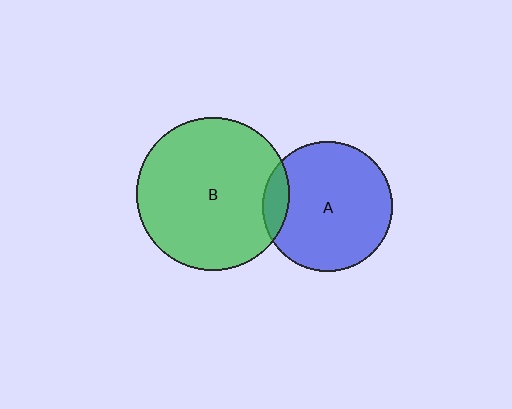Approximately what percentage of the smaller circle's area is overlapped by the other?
Approximately 10%.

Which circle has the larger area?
Circle B (green).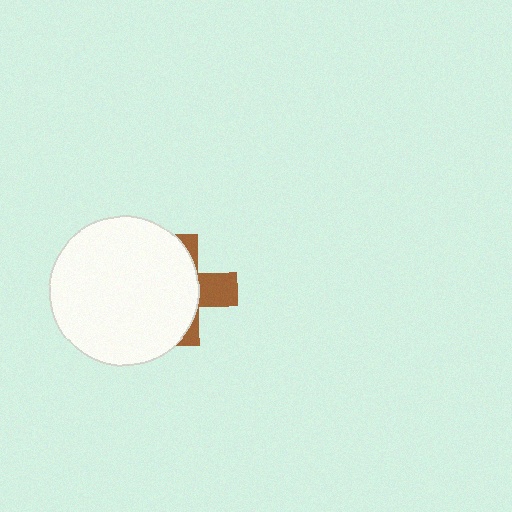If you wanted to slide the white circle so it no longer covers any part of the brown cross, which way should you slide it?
Slide it left — that is the most direct way to separate the two shapes.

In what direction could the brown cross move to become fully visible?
The brown cross could move right. That would shift it out from behind the white circle entirely.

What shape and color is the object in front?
The object in front is a white circle.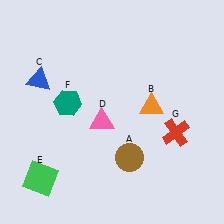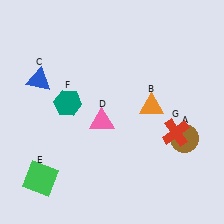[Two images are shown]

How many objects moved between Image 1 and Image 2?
1 object moved between the two images.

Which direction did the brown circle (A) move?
The brown circle (A) moved right.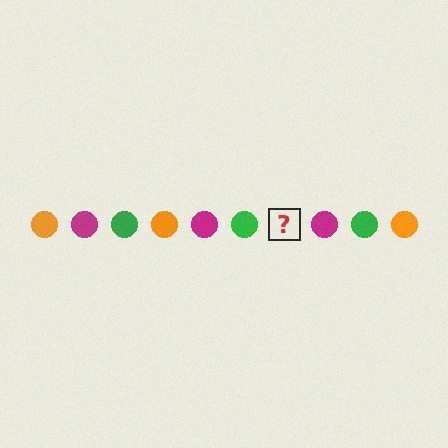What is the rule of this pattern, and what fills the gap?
The rule is that the pattern cycles through orange, magenta, green circles. The gap should be filled with an orange circle.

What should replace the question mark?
The question mark should be replaced with an orange circle.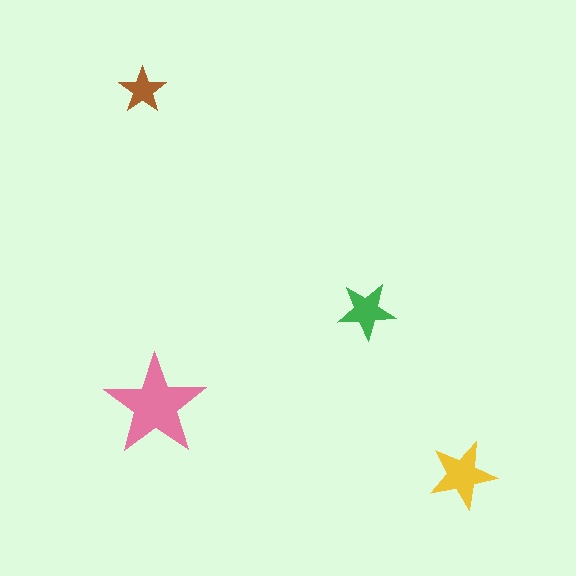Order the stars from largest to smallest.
the pink one, the yellow one, the green one, the brown one.